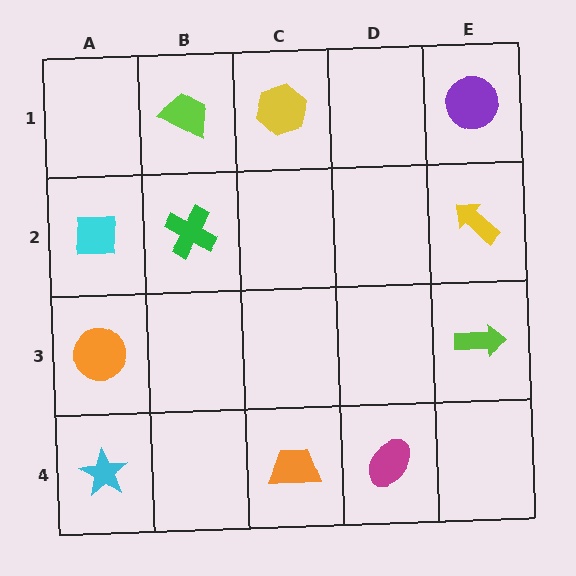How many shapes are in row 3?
2 shapes.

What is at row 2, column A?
A cyan square.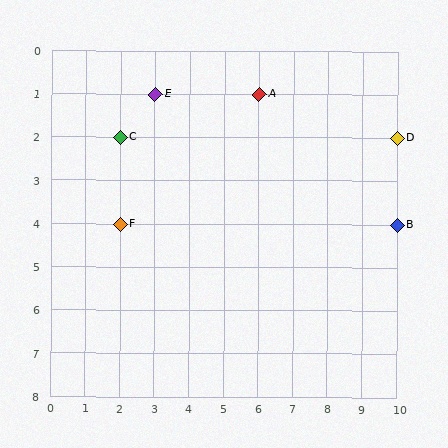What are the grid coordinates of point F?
Point F is at grid coordinates (2, 4).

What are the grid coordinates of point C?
Point C is at grid coordinates (2, 2).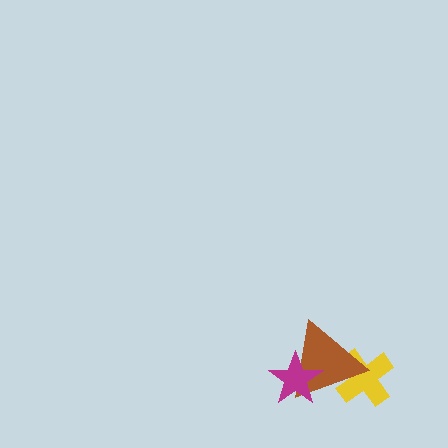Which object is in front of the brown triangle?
The magenta star is in front of the brown triangle.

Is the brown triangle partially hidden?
Yes, it is partially covered by another shape.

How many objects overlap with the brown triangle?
2 objects overlap with the brown triangle.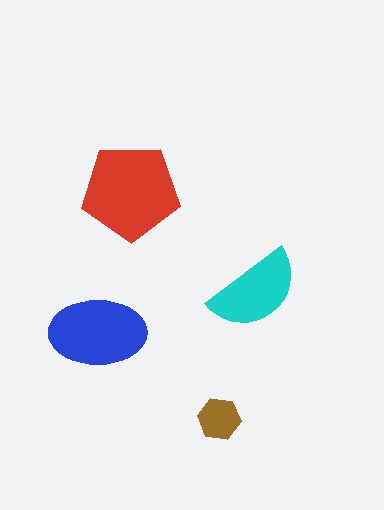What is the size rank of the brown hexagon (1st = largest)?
4th.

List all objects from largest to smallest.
The red pentagon, the blue ellipse, the cyan semicircle, the brown hexagon.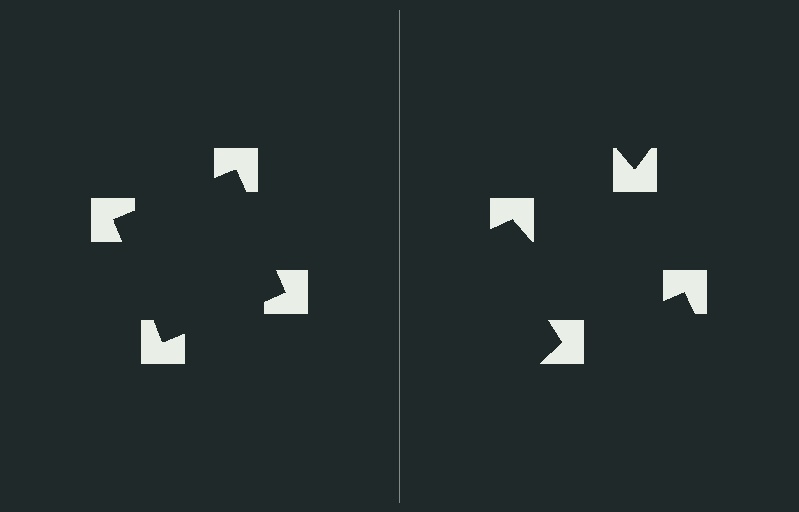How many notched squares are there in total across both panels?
8 — 4 on each side.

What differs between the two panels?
The notched squares are positioned identically on both sides; only the wedge orientations differ. On the left they align to a square; on the right they are misaligned.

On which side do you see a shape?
An illusory square appears on the left side. On the right side the wedge cuts are rotated, so no coherent shape forms.